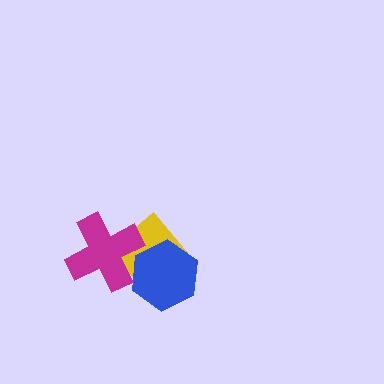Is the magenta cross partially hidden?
No, no other shape covers it.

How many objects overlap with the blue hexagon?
2 objects overlap with the blue hexagon.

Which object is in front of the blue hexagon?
The magenta cross is in front of the blue hexagon.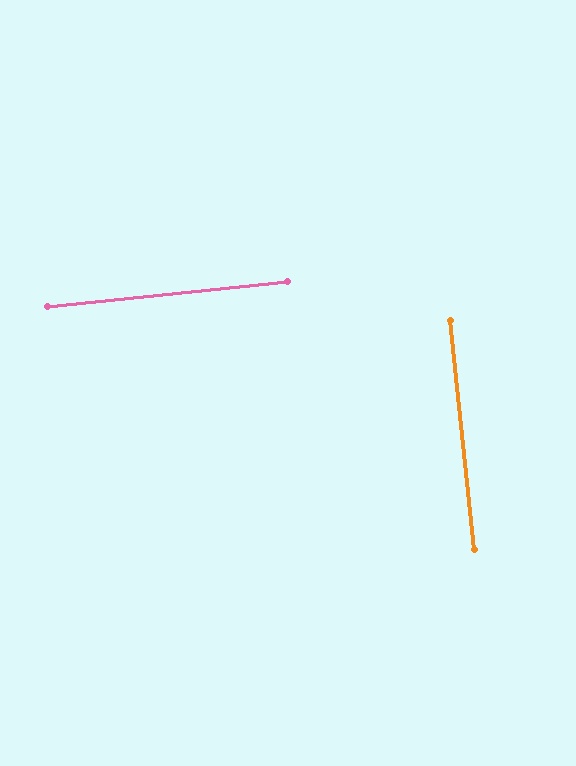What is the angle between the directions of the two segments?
Approximately 90 degrees.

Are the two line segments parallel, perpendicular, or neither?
Perpendicular — they meet at approximately 90°.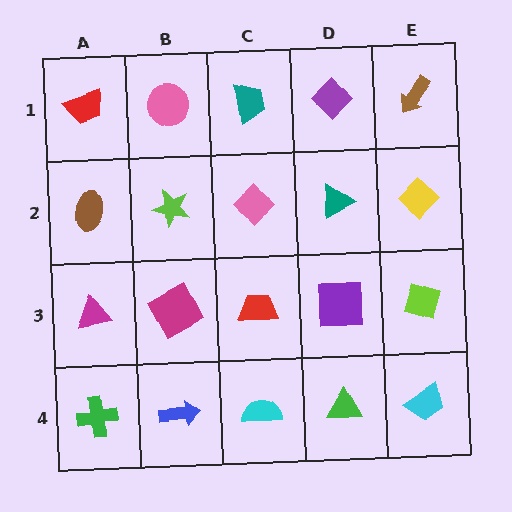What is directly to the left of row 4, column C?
A blue arrow.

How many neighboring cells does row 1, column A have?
2.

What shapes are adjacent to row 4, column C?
A red trapezoid (row 3, column C), a blue arrow (row 4, column B), a green triangle (row 4, column D).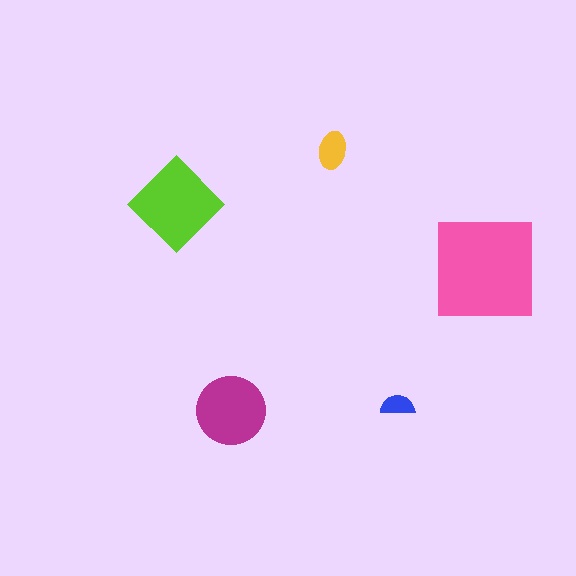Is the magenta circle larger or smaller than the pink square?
Smaller.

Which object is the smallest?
The blue semicircle.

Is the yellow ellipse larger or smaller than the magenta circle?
Smaller.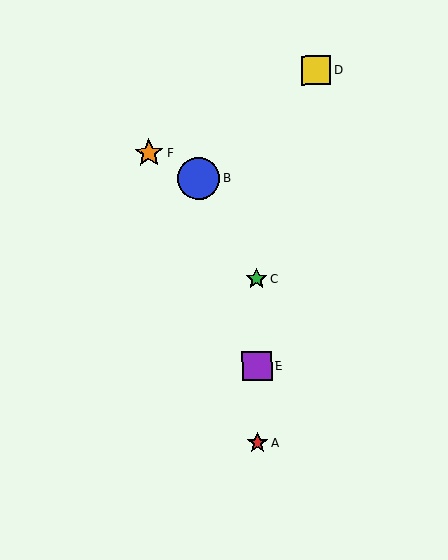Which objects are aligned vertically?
Objects A, C, E are aligned vertically.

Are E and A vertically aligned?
Yes, both are at x≈257.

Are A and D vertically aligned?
No, A is at x≈257 and D is at x≈316.